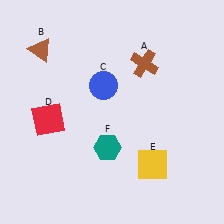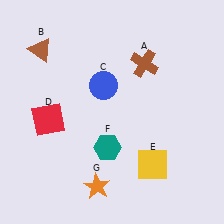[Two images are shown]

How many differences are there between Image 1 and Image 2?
There is 1 difference between the two images.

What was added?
An orange star (G) was added in Image 2.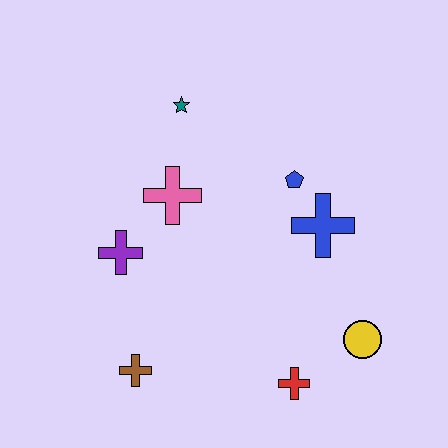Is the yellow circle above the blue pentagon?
No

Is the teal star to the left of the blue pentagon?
Yes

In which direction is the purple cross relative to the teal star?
The purple cross is below the teal star.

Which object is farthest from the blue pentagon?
The brown cross is farthest from the blue pentagon.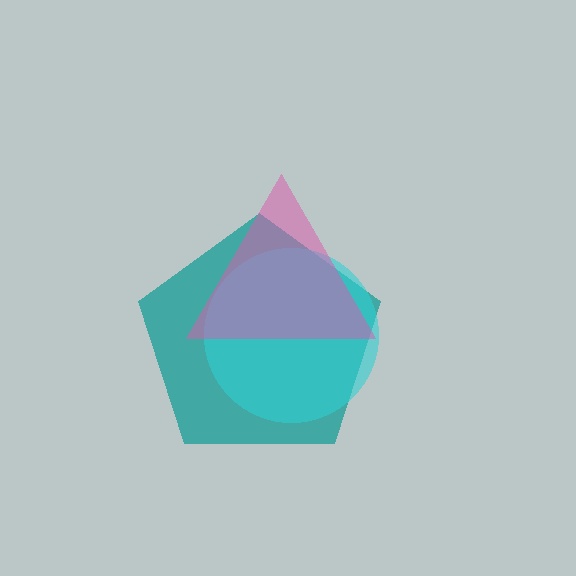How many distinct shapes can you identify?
There are 3 distinct shapes: a teal pentagon, a cyan circle, a pink triangle.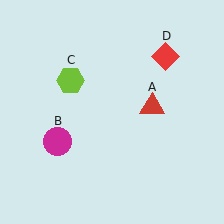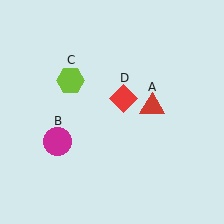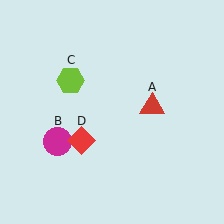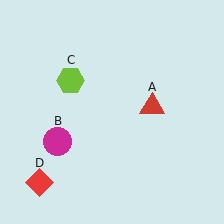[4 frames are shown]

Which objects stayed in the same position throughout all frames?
Red triangle (object A) and magenta circle (object B) and lime hexagon (object C) remained stationary.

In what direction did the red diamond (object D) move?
The red diamond (object D) moved down and to the left.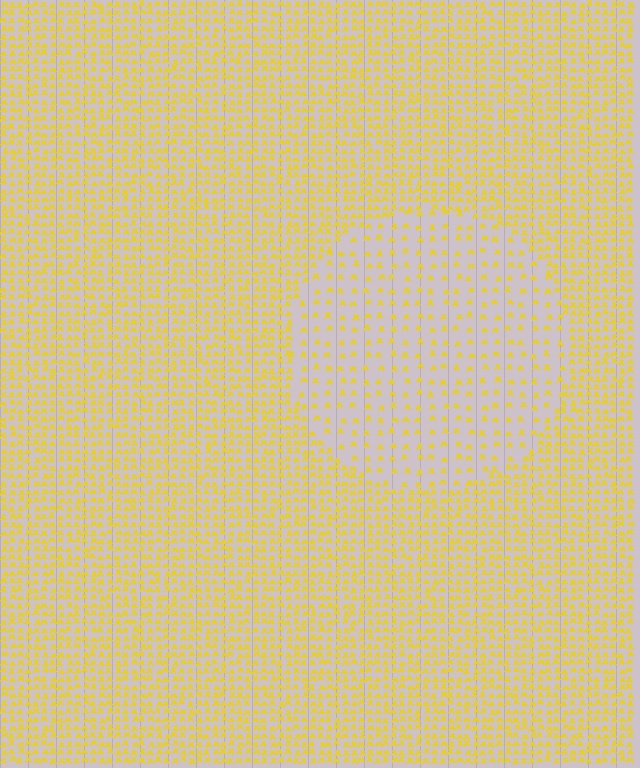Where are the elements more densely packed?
The elements are more densely packed outside the circle boundary.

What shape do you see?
I see a circle.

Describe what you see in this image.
The image contains small yellow elements arranged at two different densities. A circle-shaped region is visible where the elements are less densely packed than the surrounding area.